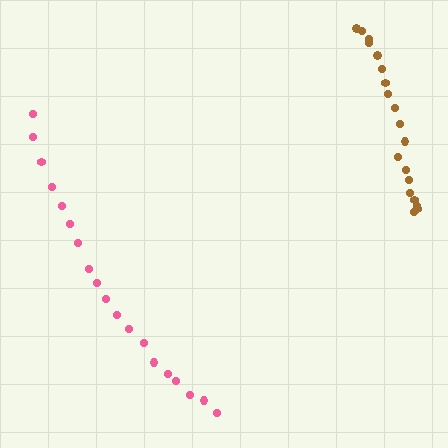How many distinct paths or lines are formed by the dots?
There are 2 distinct paths.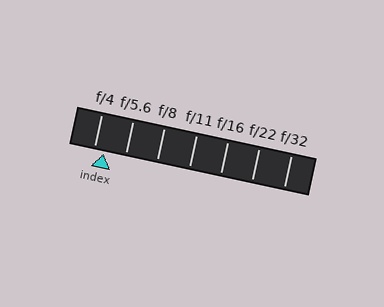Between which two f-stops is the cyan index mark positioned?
The index mark is between f/4 and f/5.6.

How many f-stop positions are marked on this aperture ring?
There are 7 f-stop positions marked.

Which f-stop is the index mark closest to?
The index mark is closest to f/4.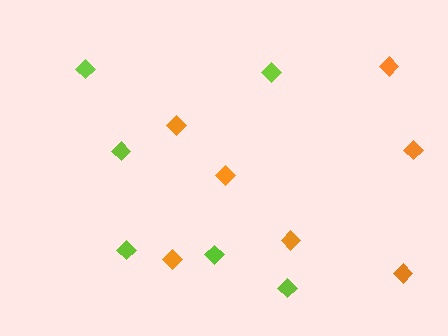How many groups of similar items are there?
There are 2 groups: one group of orange diamonds (7) and one group of lime diamonds (6).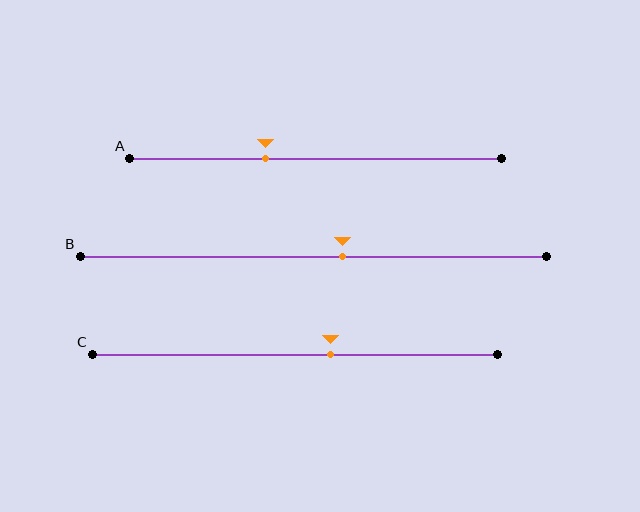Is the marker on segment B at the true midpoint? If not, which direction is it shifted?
No, the marker on segment B is shifted to the right by about 6% of the segment length.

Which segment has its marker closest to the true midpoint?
Segment B has its marker closest to the true midpoint.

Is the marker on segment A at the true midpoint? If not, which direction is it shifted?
No, the marker on segment A is shifted to the left by about 13% of the segment length.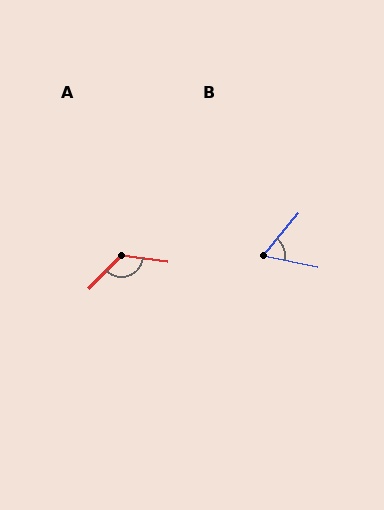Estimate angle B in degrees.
Approximately 63 degrees.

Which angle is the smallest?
B, at approximately 63 degrees.